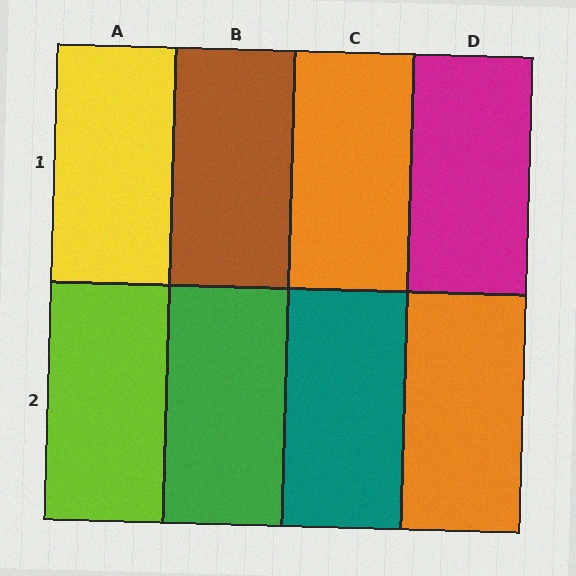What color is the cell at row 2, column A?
Lime.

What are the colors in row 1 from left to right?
Yellow, brown, orange, magenta.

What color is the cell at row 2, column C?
Teal.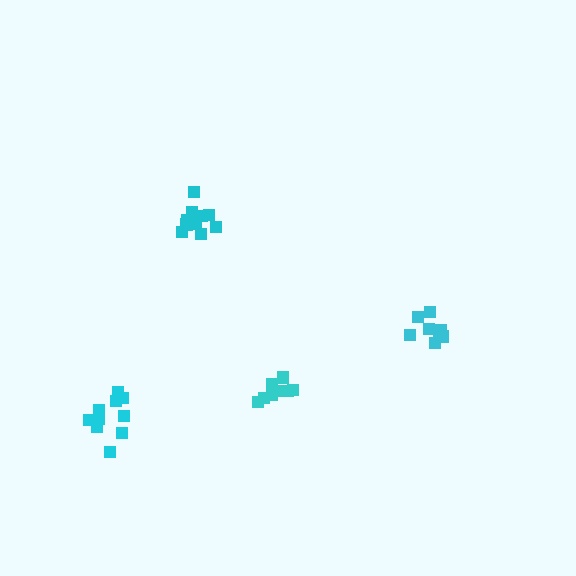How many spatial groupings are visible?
There are 4 spatial groupings.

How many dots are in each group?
Group 1: 8 dots, Group 2: 9 dots, Group 3: 10 dots, Group 4: 10 dots (37 total).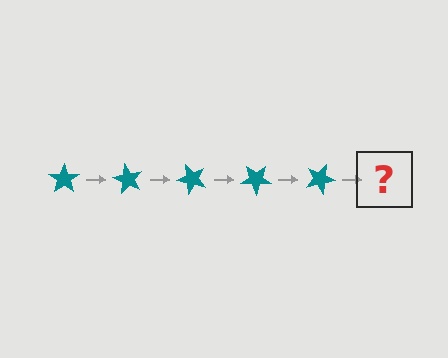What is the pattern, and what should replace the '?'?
The pattern is that the star rotates 60 degrees each step. The '?' should be a teal star rotated 300 degrees.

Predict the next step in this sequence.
The next step is a teal star rotated 300 degrees.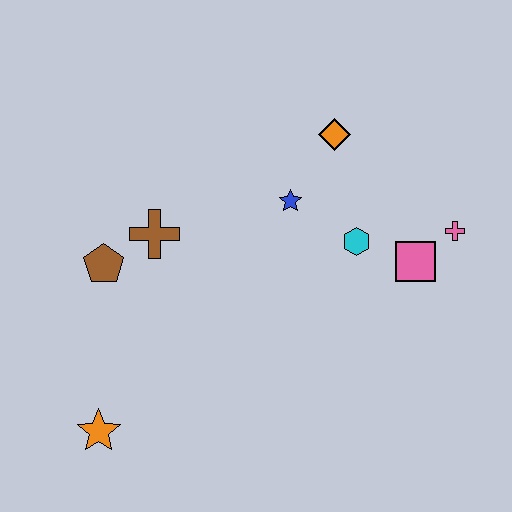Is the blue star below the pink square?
No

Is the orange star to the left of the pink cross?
Yes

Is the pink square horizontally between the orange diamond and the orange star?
No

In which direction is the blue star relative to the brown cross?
The blue star is to the right of the brown cross.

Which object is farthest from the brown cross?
The pink cross is farthest from the brown cross.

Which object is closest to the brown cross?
The brown pentagon is closest to the brown cross.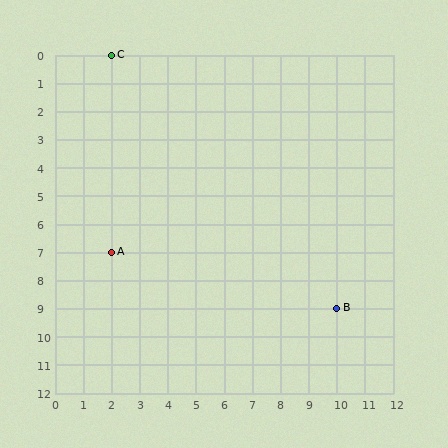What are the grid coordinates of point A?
Point A is at grid coordinates (2, 7).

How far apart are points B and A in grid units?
Points B and A are 8 columns and 2 rows apart (about 8.2 grid units diagonally).